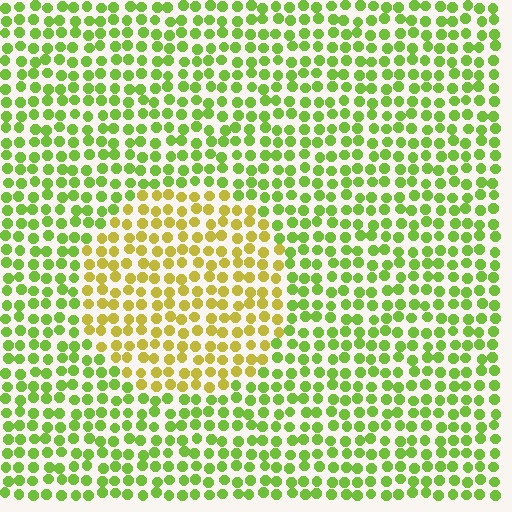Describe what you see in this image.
The image is filled with small lime elements in a uniform arrangement. A circle-shaped region is visible where the elements are tinted to a slightly different hue, forming a subtle color boundary.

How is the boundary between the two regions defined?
The boundary is defined purely by a slight shift in hue (about 39 degrees). Spacing, size, and orientation are identical on both sides.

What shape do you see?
I see a circle.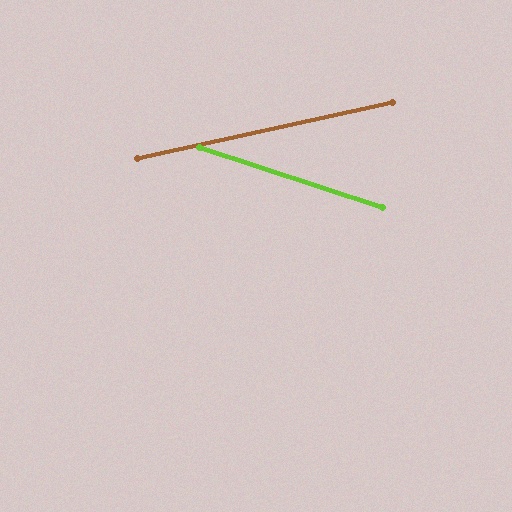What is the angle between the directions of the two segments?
Approximately 30 degrees.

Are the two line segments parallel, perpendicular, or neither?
Neither parallel nor perpendicular — they differ by about 30°.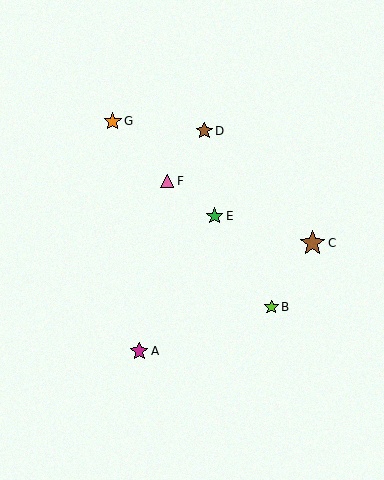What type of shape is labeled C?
Shape C is a brown star.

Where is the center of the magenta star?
The center of the magenta star is at (139, 351).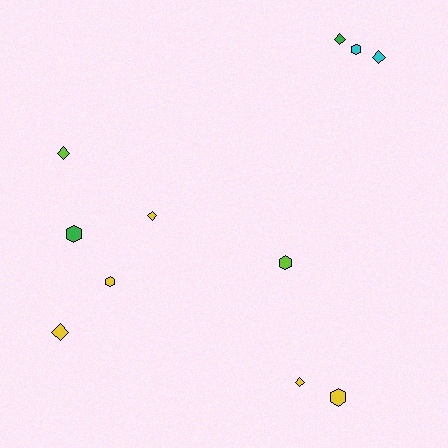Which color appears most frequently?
Yellow, with 5 objects.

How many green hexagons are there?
There is 1 green hexagon.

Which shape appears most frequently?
Diamond, with 6 objects.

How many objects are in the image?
There are 11 objects.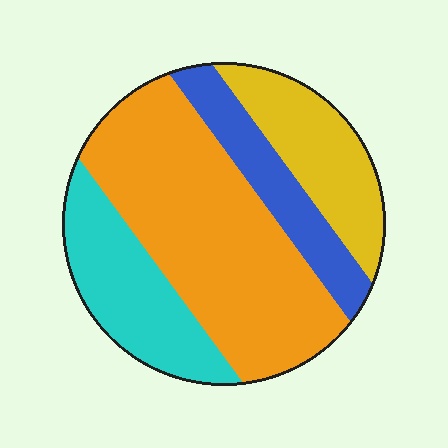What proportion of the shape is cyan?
Cyan covers around 20% of the shape.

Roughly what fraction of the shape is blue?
Blue takes up less than a quarter of the shape.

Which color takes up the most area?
Orange, at roughly 45%.